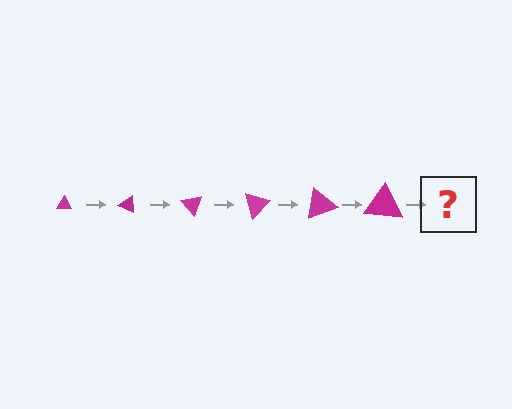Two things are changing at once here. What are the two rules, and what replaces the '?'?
The two rules are that the triangle grows larger each step and it rotates 25 degrees each step. The '?' should be a triangle, larger than the previous one and rotated 150 degrees from the start.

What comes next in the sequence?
The next element should be a triangle, larger than the previous one and rotated 150 degrees from the start.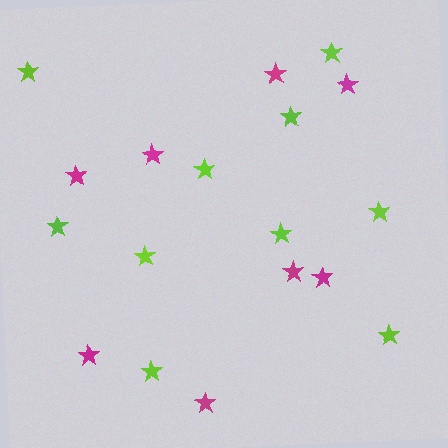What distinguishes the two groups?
There are 2 groups: one group of lime stars (10) and one group of magenta stars (8).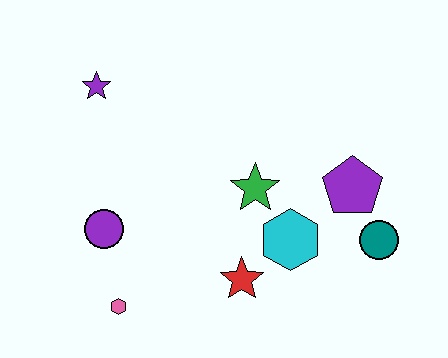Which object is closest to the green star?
The cyan hexagon is closest to the green star.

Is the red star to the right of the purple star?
Yes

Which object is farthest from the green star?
The purple star is farthest from the green star.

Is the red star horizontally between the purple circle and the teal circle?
Yes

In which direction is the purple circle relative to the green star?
The purple circle is to the left of the green star.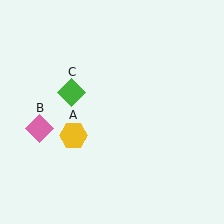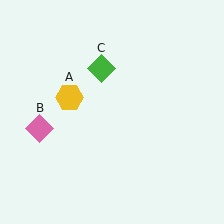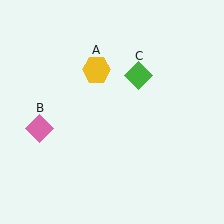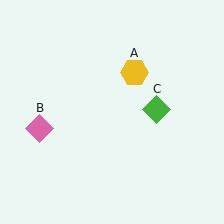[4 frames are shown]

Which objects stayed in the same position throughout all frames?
Pink diamond (object B) remained stationary.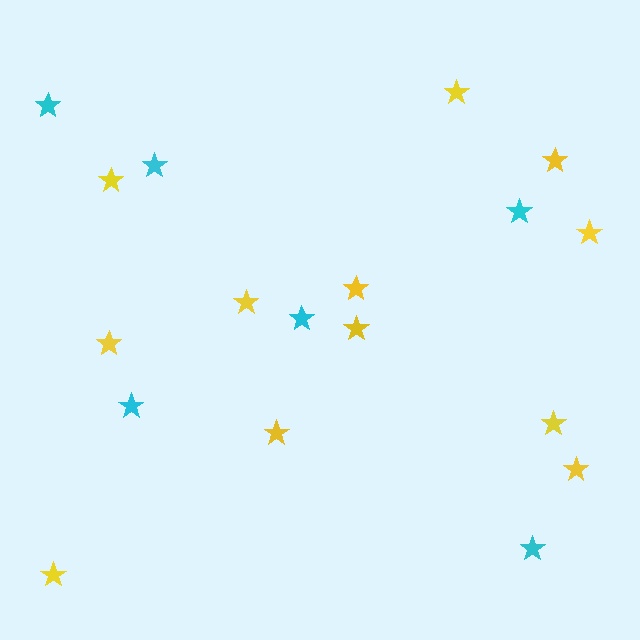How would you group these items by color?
There are 2 groups: one group of yellow stars (12) and one group of cyan stars (6).